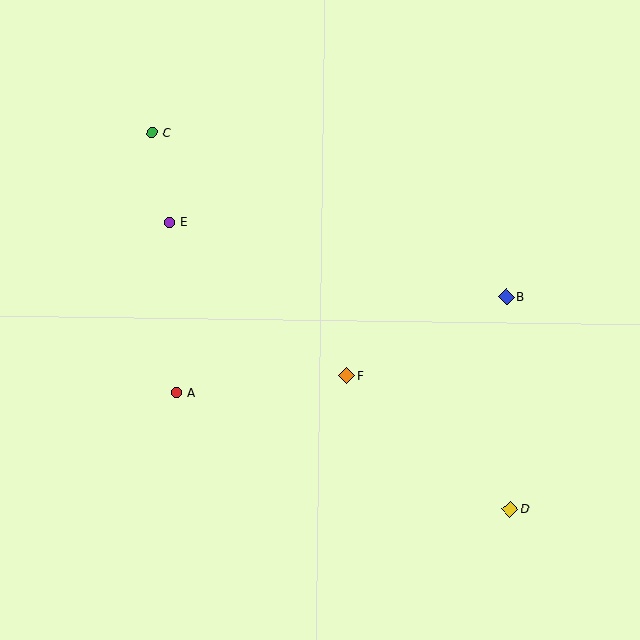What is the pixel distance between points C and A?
The distance between C and A is 261 pixels.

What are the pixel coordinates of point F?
Point F is at (347, 376).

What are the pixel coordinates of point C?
Point C is at (152, 133).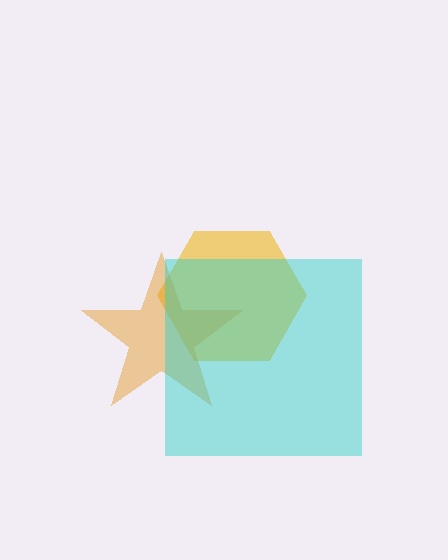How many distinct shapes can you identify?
There are 3 distinct shapes: a yellow hexagon, an orange star, a cyan square.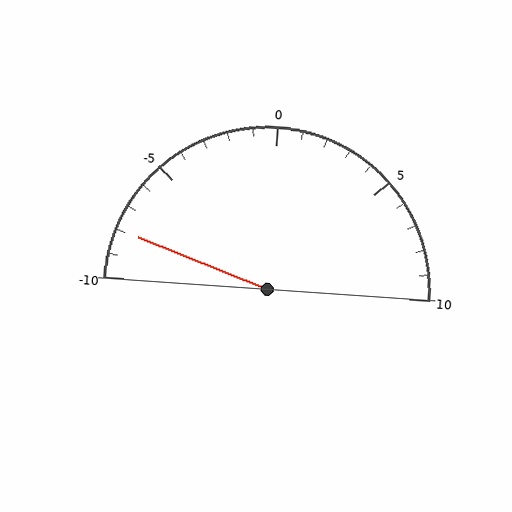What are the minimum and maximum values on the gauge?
The gauge ranges from -10 to 10.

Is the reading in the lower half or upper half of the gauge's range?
The reading is in the lower half of the range (-10 to 10).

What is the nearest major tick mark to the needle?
The nearest major tick mark is -10.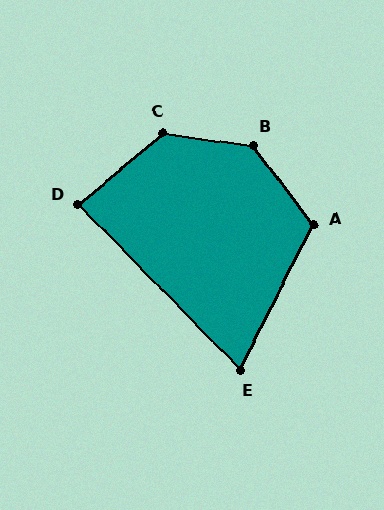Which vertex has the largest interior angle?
B, at approximately 135 degrees.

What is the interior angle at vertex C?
Approximately 132 degrees (obtuse).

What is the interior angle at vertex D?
Approximately 85 degrees (approximately right).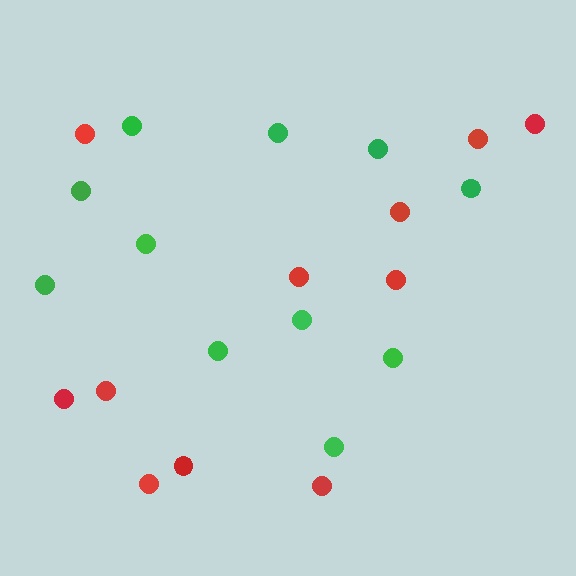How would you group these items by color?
There are 2 groups: one group of red circles (11) and one group of green circles (11).